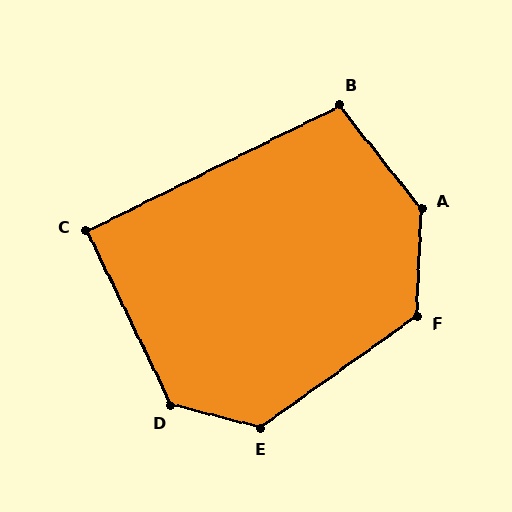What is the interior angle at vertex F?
Approximately 128 degrees (obtuse).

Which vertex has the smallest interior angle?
C, at approximately 90 degrees.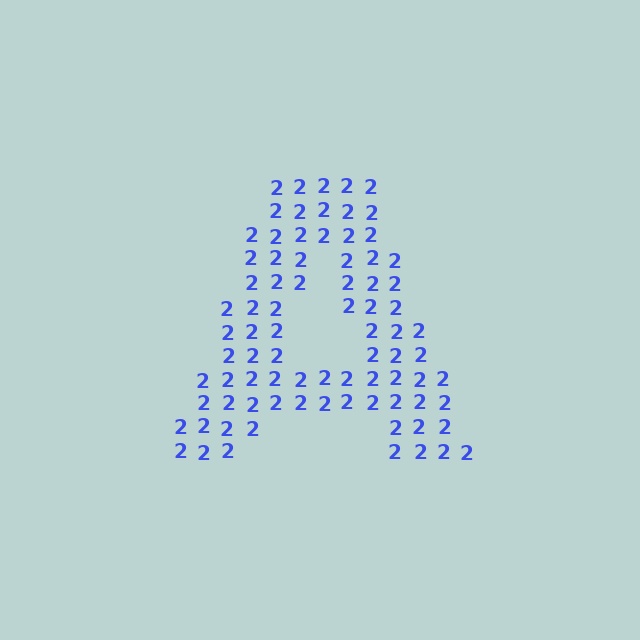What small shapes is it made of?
It is made of small digit 2's.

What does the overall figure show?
The overall figure shows the letter A.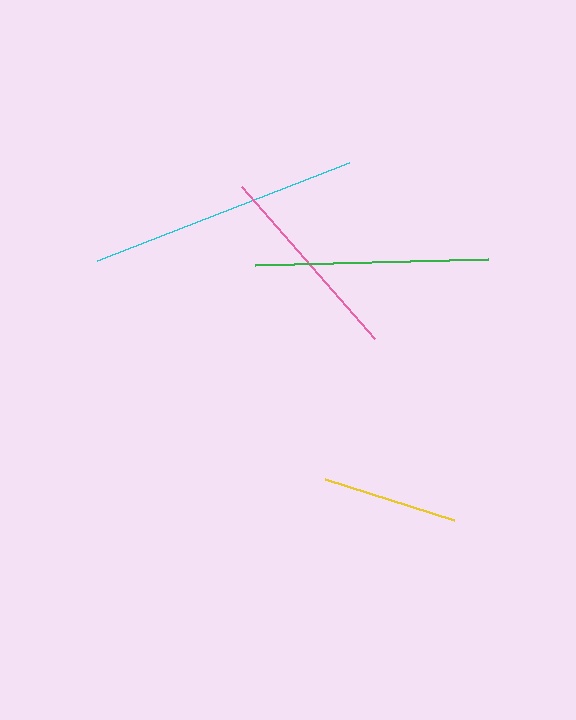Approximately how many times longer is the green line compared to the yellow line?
The green line is approximately 1.7 times the length of the yellow line.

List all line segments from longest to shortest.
From longest to shortest: cyan, green, pink, yellow.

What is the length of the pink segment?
The pink segment is approximately 202 pixels long.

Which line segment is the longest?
The cyan line is the longest at approximately 270 pixels.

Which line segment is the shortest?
The yellow line is the shortest at approximately 135 pixels.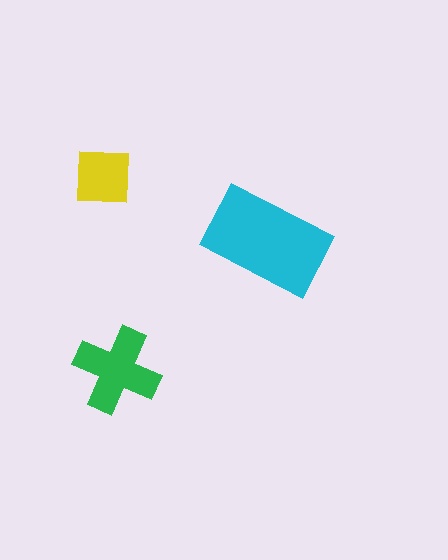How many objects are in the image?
There are 3 objects in the image.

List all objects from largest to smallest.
The cyan rectangle, the green cross, the yellow square.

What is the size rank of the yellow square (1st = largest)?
3rd.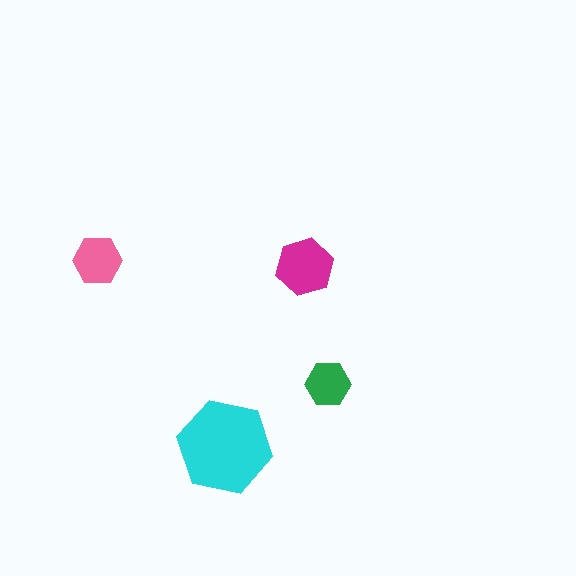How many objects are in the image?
There are 4 objects in the image.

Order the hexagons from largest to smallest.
the cyan one, the magenta one, the pink one, the green one.